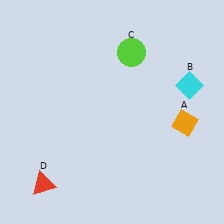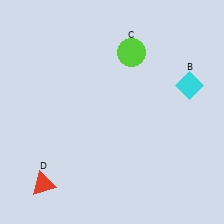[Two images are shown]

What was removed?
The orange diamond (A) was removed in Image 2.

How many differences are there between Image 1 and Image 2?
There is 1 difference between the two images.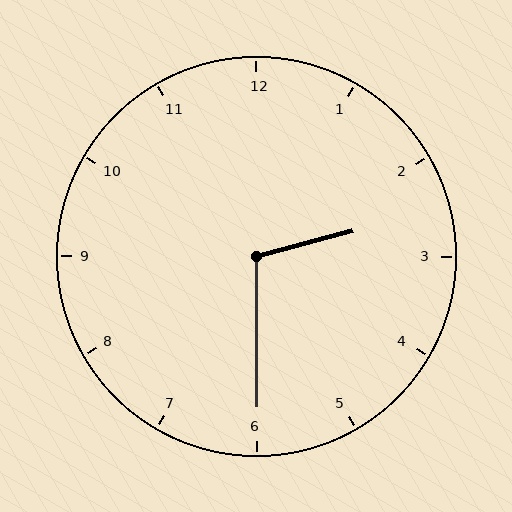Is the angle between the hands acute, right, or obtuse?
It is obtuse.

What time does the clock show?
2:30.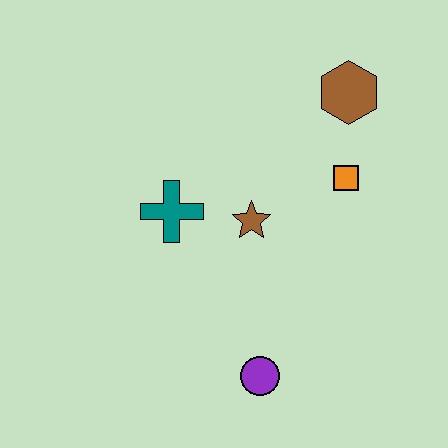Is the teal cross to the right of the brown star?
No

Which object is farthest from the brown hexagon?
The purple circle is farthest from the brown hexagon.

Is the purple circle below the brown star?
Yes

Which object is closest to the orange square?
The brown hexagon is closest to the orange square.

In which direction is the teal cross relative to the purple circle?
The teal cross is above the purple circle.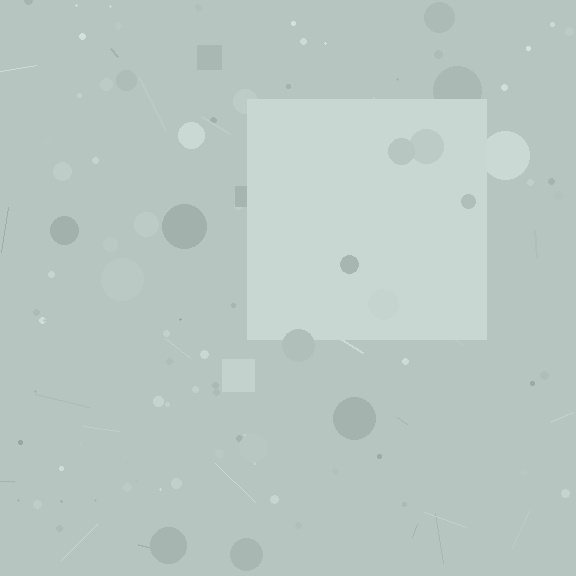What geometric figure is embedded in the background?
A square is embedded in the background.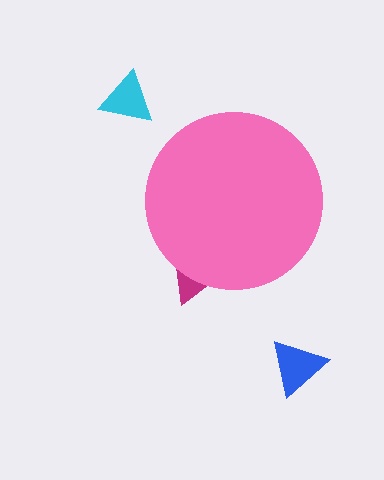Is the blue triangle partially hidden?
No, the blue triangle is fully visible.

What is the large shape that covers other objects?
A pink circle.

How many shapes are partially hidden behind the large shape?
1 shape is partially hidden.